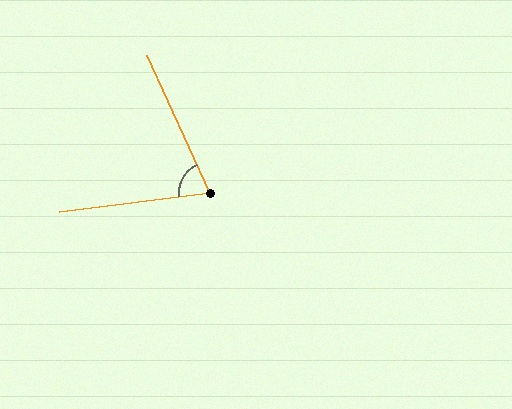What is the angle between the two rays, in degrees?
Approximately 73 degrees.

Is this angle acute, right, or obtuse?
It is acute.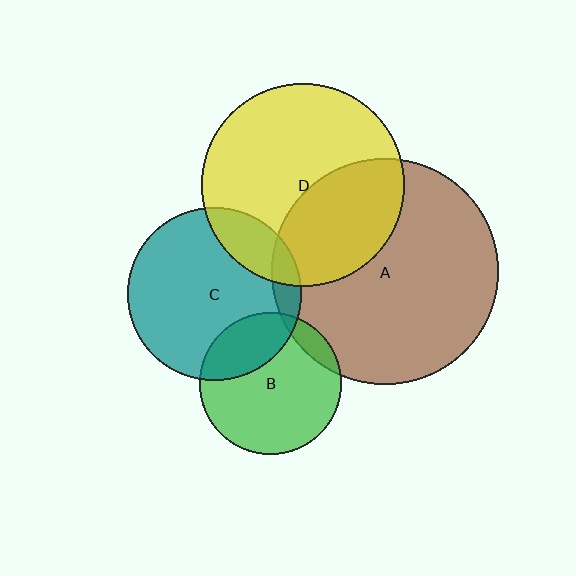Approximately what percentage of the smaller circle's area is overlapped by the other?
Approximately 10%.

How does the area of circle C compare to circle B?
Approximately 1.5 times.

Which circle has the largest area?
Circle A (brown).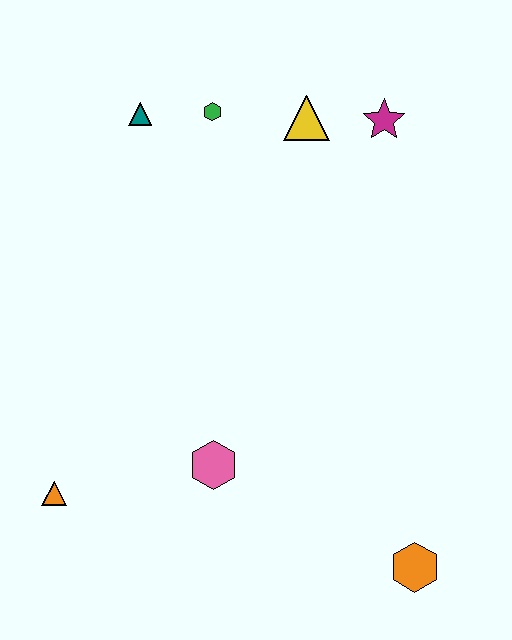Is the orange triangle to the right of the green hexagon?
No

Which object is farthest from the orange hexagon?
The teal triangle is farthest from the orange hexagon.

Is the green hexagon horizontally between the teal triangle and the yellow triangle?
Yes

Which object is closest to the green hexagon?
The teal triangle is closest to the green hexagon.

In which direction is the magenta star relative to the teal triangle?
The magenta star is to the right of the teal triangle.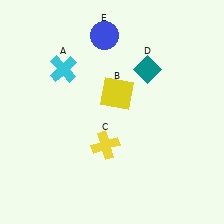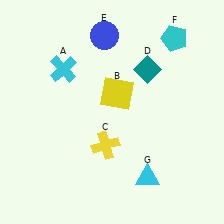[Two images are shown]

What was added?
A cyan pentagon (F), a cyan triangle (G) were added in Image 2.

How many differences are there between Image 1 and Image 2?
There are 2 differences between the two images.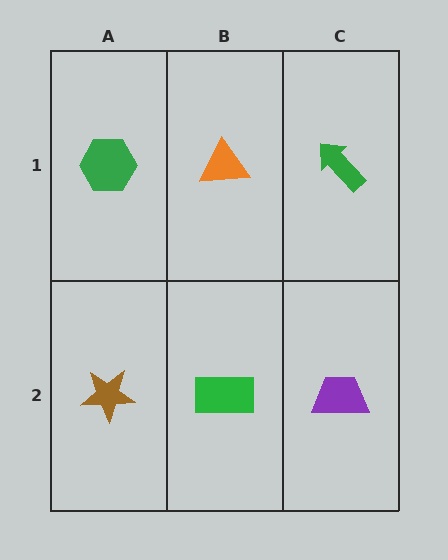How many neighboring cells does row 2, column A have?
2.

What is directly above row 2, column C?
A green arrow.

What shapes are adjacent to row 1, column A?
A brown star (row 2, column A), an orange triangle (row 1, column B).